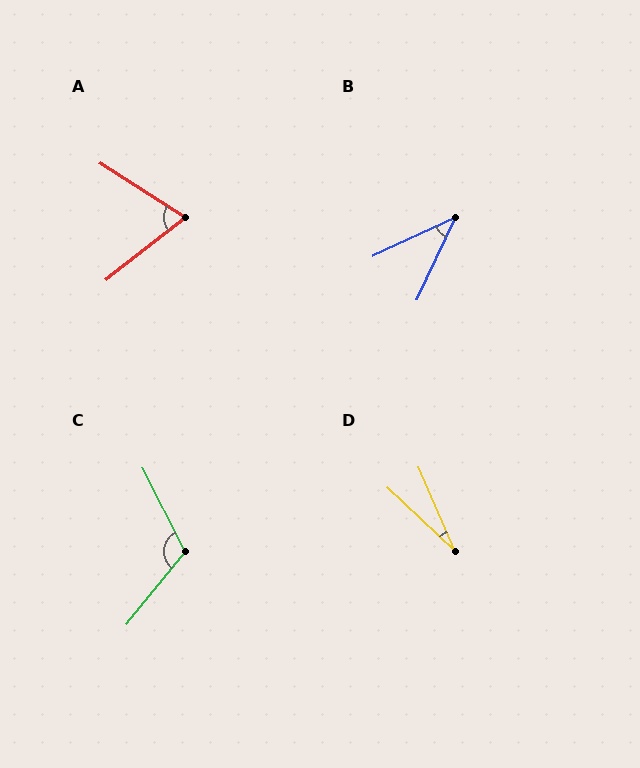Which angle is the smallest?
D, at approximately 24 degrees.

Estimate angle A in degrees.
Approximately 71 degrees.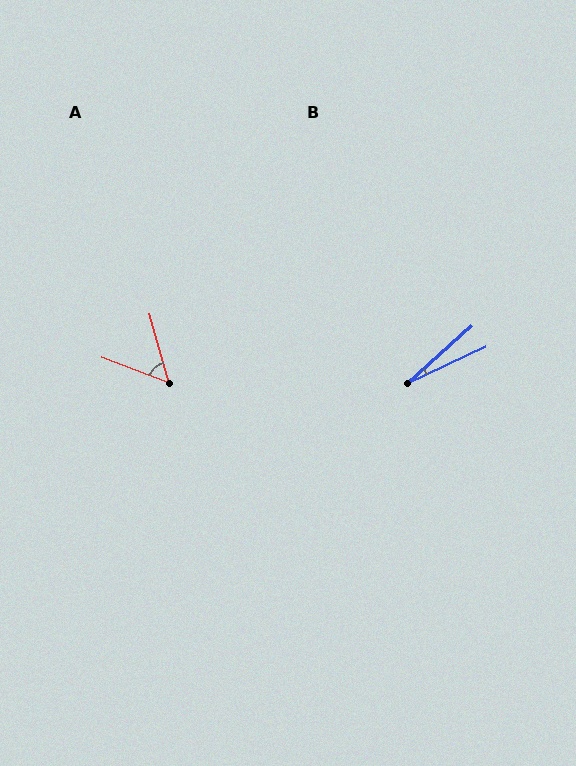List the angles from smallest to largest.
B (17°), A (54°).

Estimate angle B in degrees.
Approximately 17 degrees.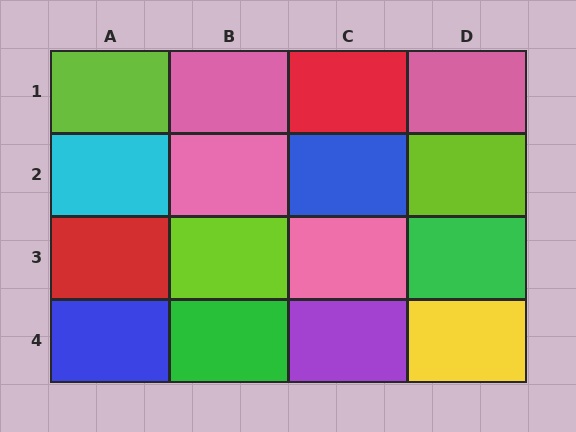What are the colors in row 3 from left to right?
Red, lime, pink, green.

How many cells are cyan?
1 cell is cyan.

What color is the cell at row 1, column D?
Pink.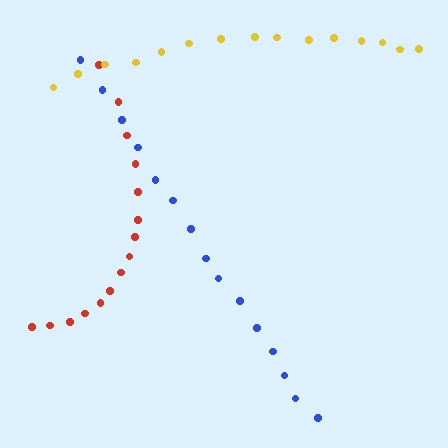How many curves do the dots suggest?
There are 3 distinct paths.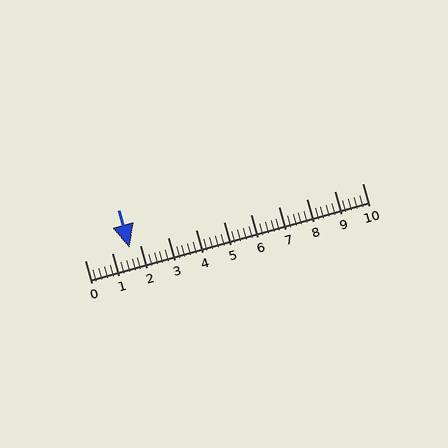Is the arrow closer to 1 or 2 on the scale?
The arrow is closer to 2.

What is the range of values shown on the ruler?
The ruler shows values from 0 to 10.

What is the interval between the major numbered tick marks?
The major tick marks are spaced 1 units apart.